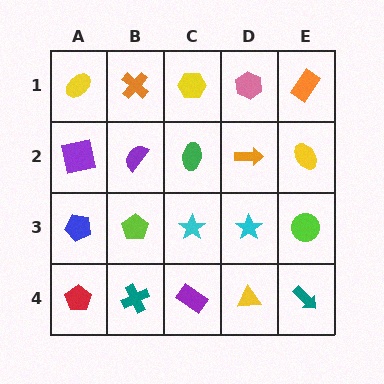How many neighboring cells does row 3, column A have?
3.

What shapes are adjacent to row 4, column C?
A cyan star (row 3, column C), a teal cross (row 4, column B), a yellow triangle (row 4, column D).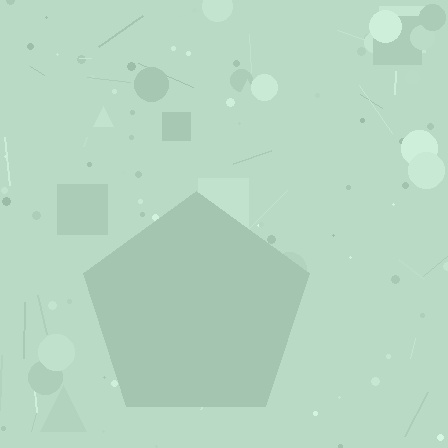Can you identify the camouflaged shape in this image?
The camouflaged shape is a pentagon.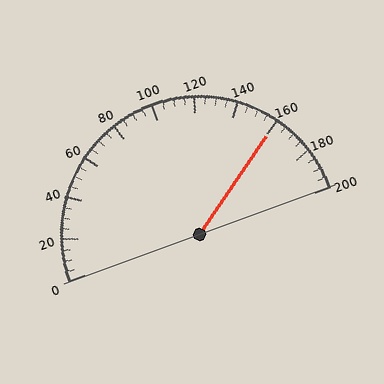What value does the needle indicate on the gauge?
The needle indicates approximately 160.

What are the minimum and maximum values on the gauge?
The gauge ranges from 0 to 200.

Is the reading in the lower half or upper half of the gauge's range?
The reading is in the upper half of the range (0 to 200).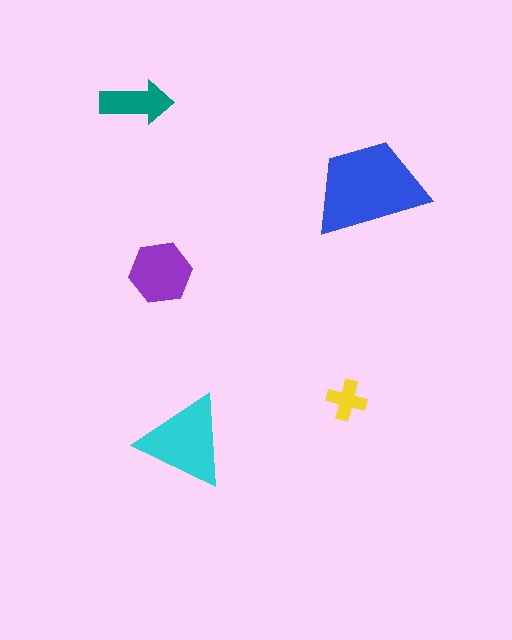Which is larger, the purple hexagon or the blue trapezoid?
The blue trapezoid.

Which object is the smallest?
The yellow cross.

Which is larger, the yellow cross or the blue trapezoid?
The blue trapezoid.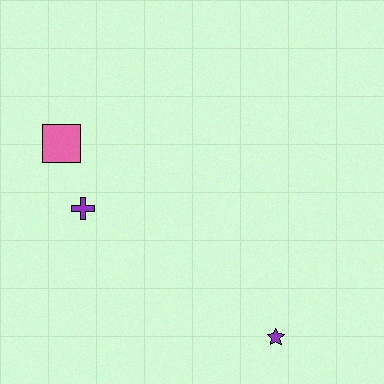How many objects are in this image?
There are 3 objects.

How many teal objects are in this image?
There are no teal objects.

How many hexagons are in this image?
There are no hexagons.